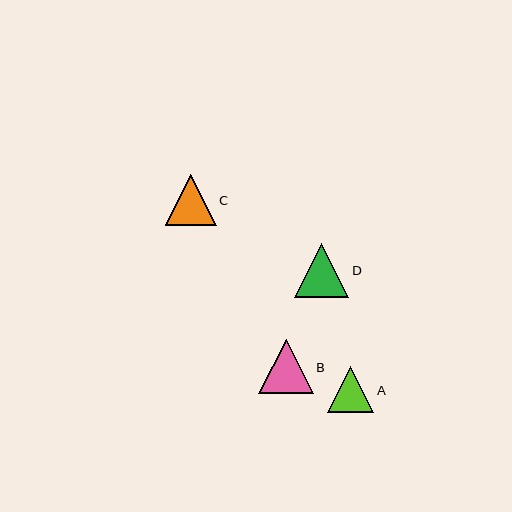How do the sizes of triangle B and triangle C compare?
Triangle B and triangle C are approximately the same size.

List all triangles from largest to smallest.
From largest to smallest: B, D, C, A.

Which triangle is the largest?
Triangle B is the largest with a size of approximately 54 pixels.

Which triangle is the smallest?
Triangle A is the smallest with a size of approximately 46 pixels.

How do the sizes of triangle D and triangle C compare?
Triangle D and triangle C are approximately the same size.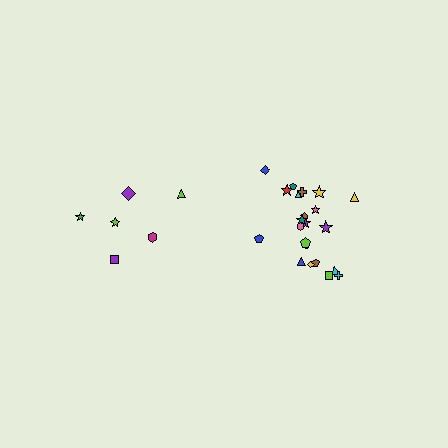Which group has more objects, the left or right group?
The right group.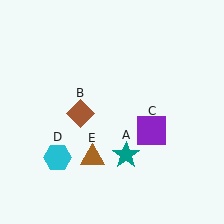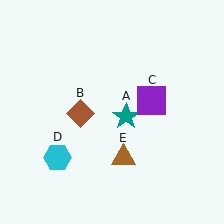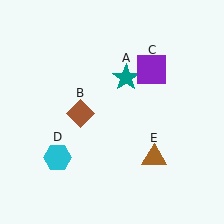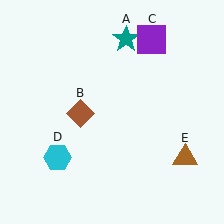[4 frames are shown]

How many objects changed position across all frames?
3 objects changed position: teal star (object A), purple square (object C), brown triangle (object E).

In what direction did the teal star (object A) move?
The teal star (object A) moved up.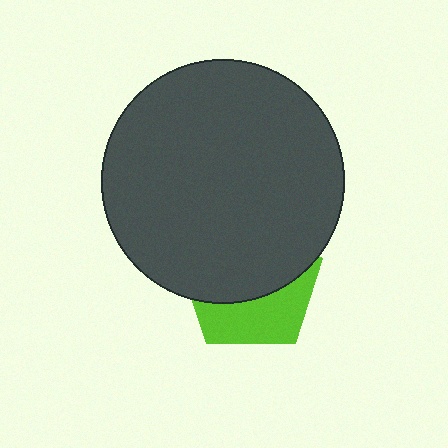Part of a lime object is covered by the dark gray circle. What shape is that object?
It is a pentagon.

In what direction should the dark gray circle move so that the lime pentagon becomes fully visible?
The dark gray circle should move up. That is the shortest direction to clear the overlap and leave the lime pentagon fully visible.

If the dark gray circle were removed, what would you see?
You would see the complete lime pentagon.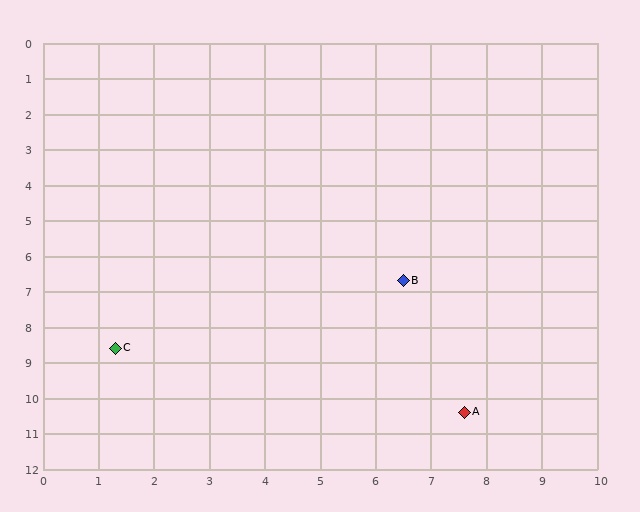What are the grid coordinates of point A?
Point A is at approximately (7.6, 10.4).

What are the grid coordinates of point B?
Point B is at approximately (6.5, 6.7).